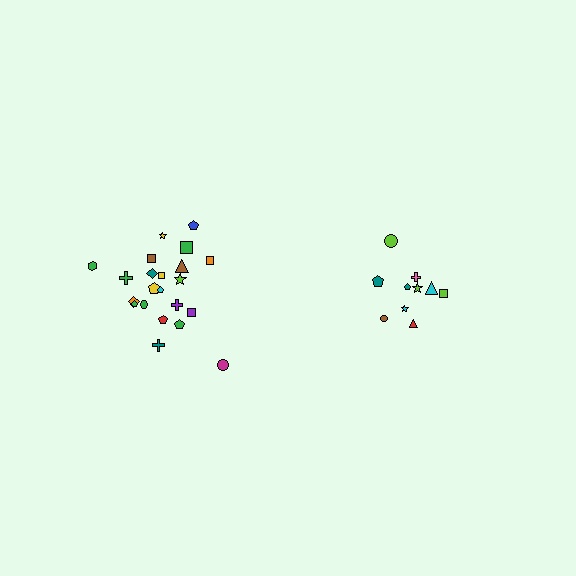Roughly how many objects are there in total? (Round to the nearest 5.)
Roughly 30 objects in total.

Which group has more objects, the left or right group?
The left group.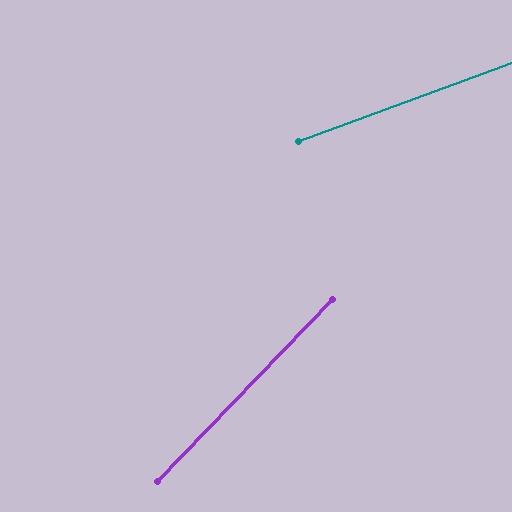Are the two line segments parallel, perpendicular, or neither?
Neither parallel nor perpendicular — they differ by about 26°.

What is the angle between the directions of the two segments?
Approximately 26 degrees.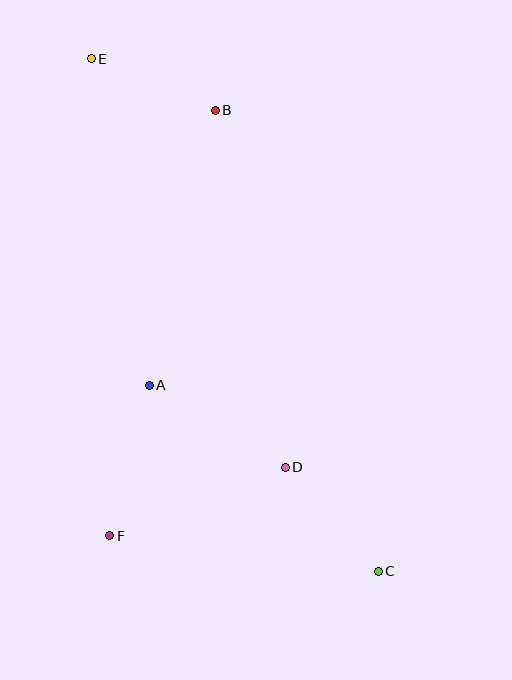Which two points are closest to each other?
Points B and E are closest to each other.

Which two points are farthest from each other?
Points C and E are farthest from each other.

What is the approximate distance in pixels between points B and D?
The distance between B and D is approximately 363 pixels.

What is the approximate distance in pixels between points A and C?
The distance between A and C is approximately 295 pixels.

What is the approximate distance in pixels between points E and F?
The distance between E and F is approximately 477 pixels.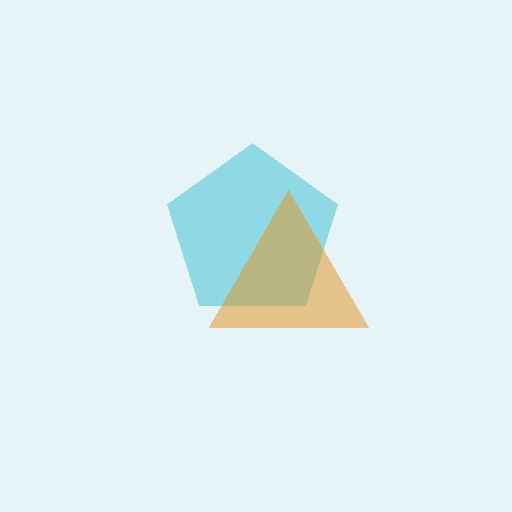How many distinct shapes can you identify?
There are 2 distinct shapes: a cyan pentagon, an orange triangle.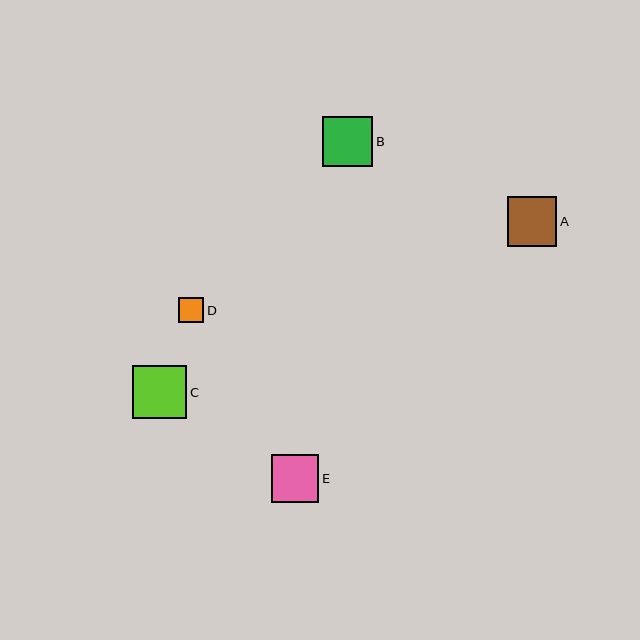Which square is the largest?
Square C is the largest with a size of approximately 54 pixels.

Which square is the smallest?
Square D is the smallest with a size of approximately 25 pixels.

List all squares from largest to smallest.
From largest to smallest: C, B, A, E, D.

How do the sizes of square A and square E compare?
Square A and square E are approximately the same size.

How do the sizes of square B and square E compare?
Square B and square E are approximately the same size.